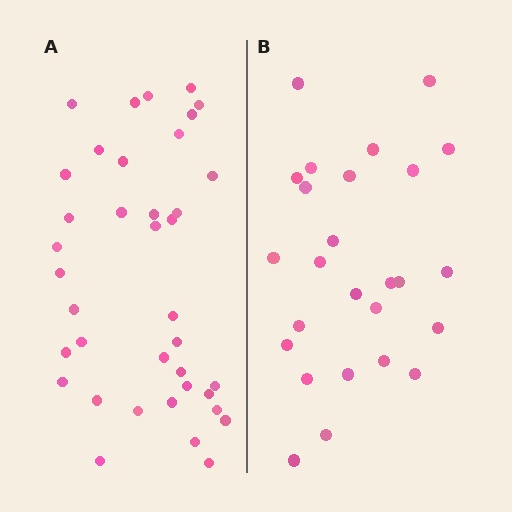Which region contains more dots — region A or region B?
Region A (the left region) has more dots.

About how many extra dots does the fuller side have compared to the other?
Region A has roughly 12 or so more dots than region B.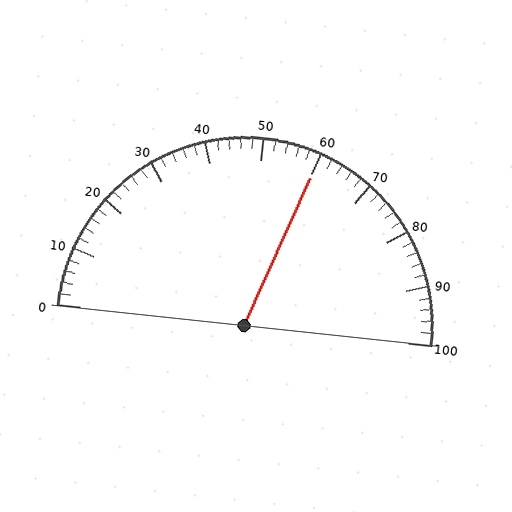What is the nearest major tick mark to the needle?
The nearest major tick mark is 60.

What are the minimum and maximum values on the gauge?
The gauge ranges from 0 to 100.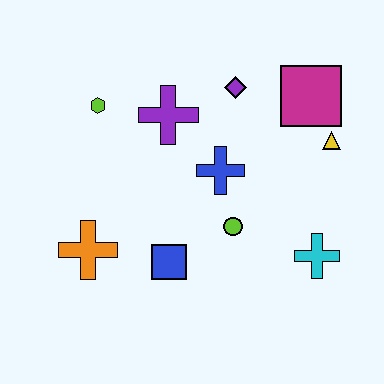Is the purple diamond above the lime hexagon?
Yes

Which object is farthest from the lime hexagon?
The cyan cross is farthest from the lime hexagon.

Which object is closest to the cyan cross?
The lime circle is closest to the cyan cross.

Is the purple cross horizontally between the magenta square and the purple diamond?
No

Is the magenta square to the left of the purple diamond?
No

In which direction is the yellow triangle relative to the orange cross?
The yellow triangle is to the right of the orange cross.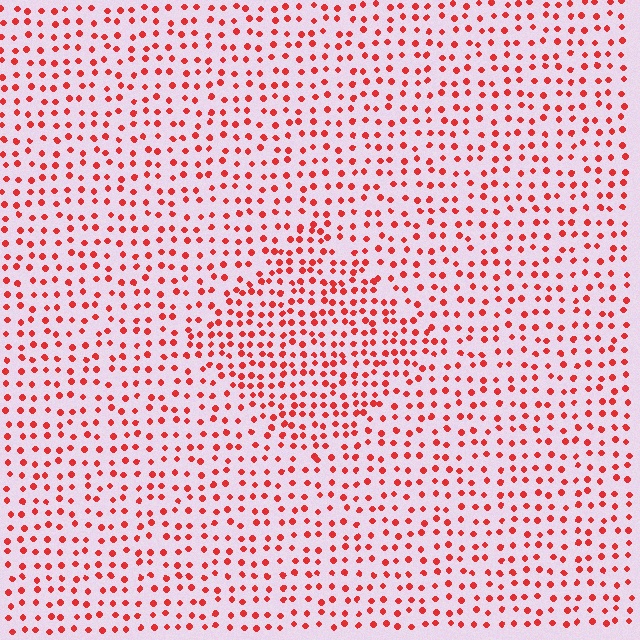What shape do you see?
I see a diamond.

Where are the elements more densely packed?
The elements are more densely packed inside the diamond boundary.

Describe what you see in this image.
The image contains small red elements arranged at two different densities. A diamond-shaped region is visible where the elements are more densely packed than the surrounding area.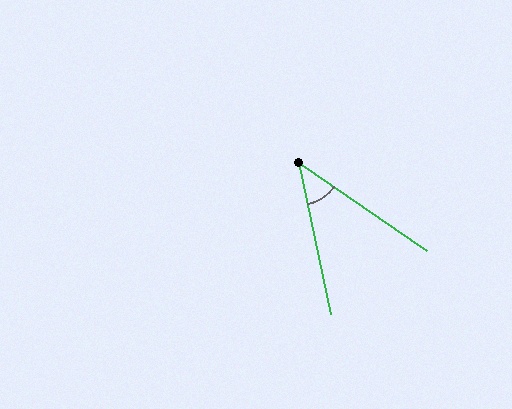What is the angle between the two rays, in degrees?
Approximately 43 degrees.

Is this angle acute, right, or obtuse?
It is acute.